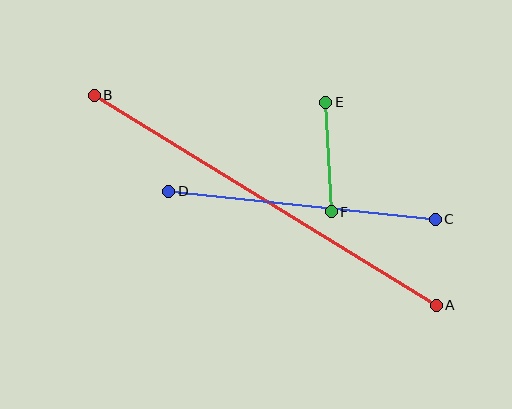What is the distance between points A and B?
The distance is approximately 401 pixels.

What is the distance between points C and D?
The distance is approximately 268 pixels.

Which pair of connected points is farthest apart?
Points A and B are farthest apart.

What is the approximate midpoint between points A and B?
The midpoint is at approximately (265, 200) pixels.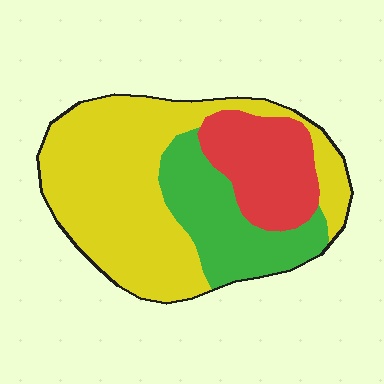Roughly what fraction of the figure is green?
Green covers about 25% of the figure.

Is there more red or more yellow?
Yellow.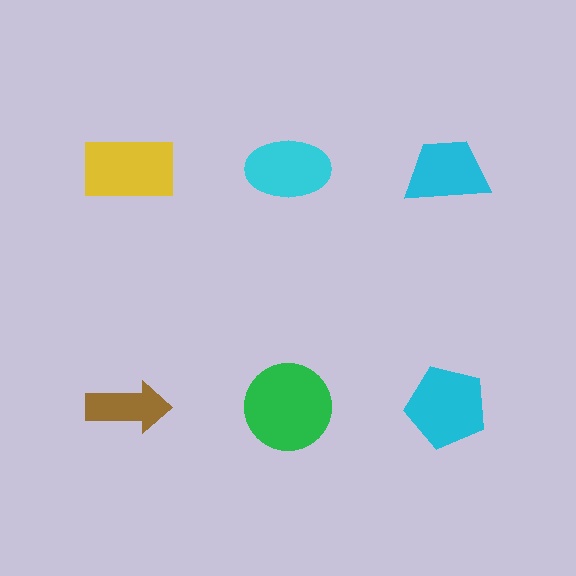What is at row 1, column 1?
A yellow rectangle.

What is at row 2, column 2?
A green circle.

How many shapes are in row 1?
3 shapes.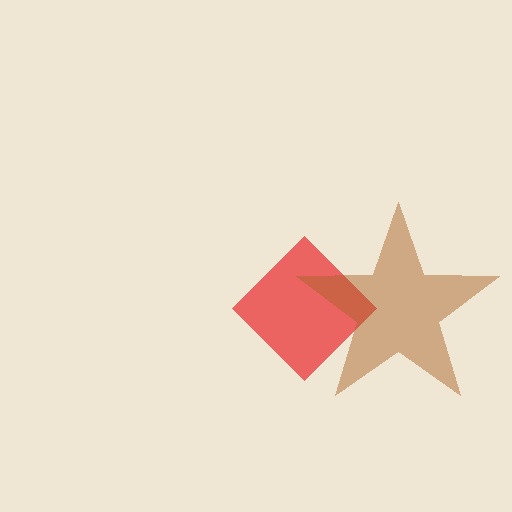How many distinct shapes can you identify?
There are 2 distinct shapes: a red diamond, a brown star.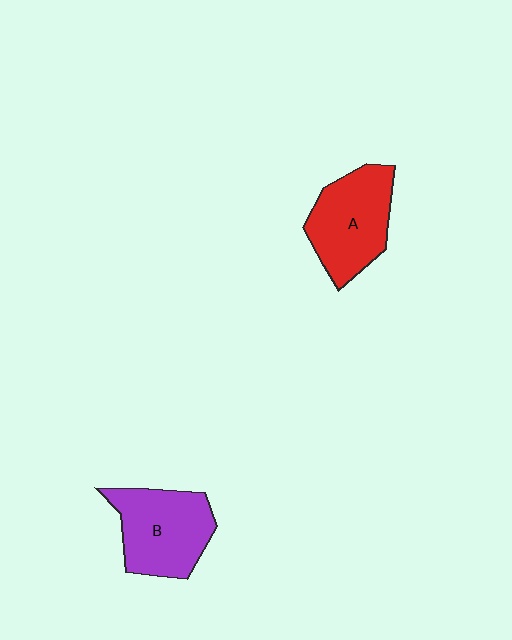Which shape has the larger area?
Shape B (purple).